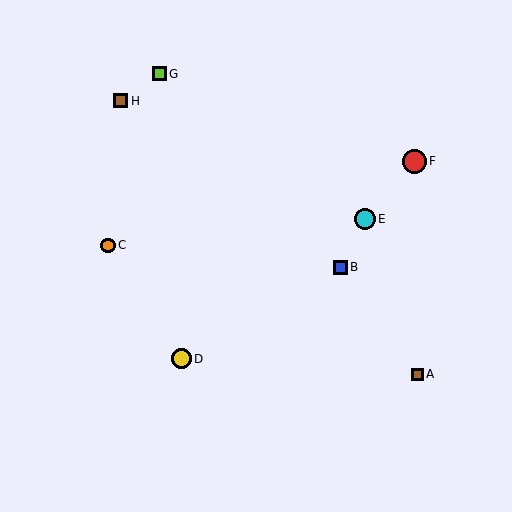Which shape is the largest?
The red circle (labeled F) is the largest.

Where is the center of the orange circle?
The center of the orange circle is at (108, 245).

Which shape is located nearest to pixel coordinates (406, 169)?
The red circle (labeled F) at (414, 161) is nearest to that location.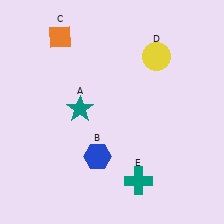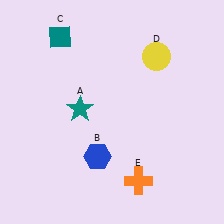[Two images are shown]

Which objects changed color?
C changed from orange to teal. E changed from teal to orange.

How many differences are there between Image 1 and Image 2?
There are 2 differences between the two images.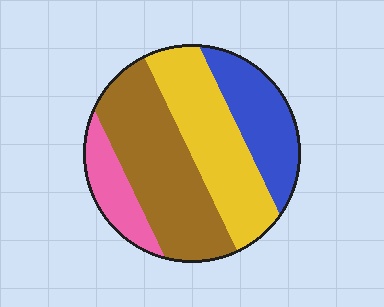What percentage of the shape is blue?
Blue takes up about one fifth (1/5) of the shape.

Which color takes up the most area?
Brown, at roughly 35%.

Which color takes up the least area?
Pink, at roughly 15%.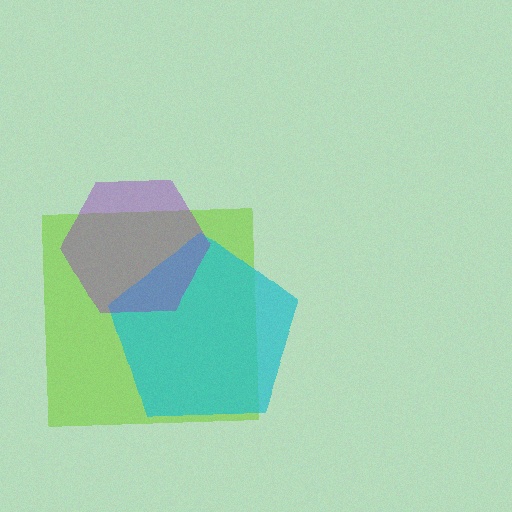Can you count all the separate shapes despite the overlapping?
Yes, there are 3 separate shapes.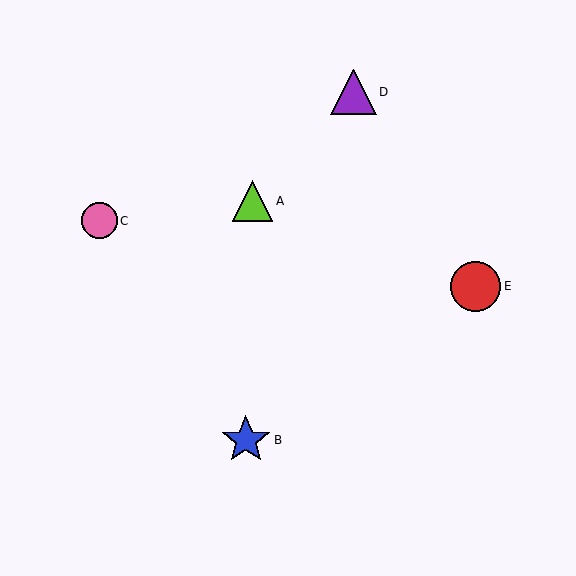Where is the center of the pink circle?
The center of the pink circle is at (99, 221).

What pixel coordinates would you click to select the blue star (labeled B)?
Click at (246, 440) to select the blue star B.